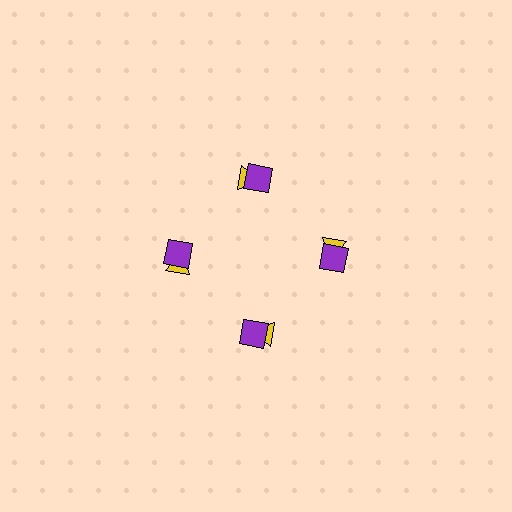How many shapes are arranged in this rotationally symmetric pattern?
There are 8 shapes, arranged in 4 groups of 2.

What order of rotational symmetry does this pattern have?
This pattern has 4-fold rotational symmetry.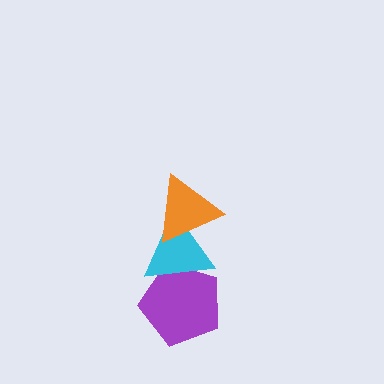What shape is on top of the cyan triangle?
The orange triangle is on top of the cyan triangle.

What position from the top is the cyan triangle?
The cyan triangle is 2nd from the top.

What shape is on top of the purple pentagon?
The cyan triangle is on top of the purple pentagon.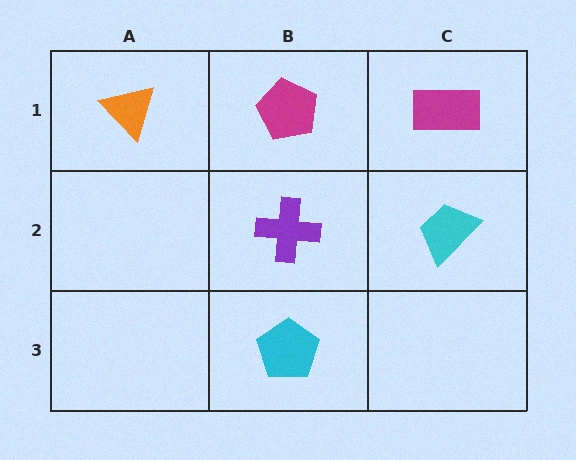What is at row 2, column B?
A purple cross.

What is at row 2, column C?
A cyan trapezoid.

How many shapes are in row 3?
1 shape.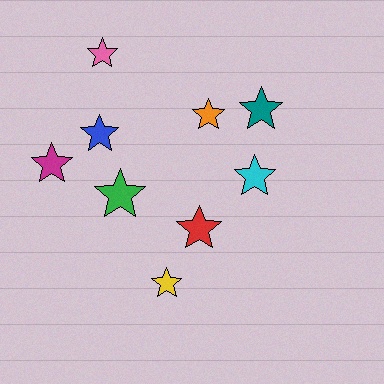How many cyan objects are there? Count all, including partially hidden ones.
There is 1 cyan object.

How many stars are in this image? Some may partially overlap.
There are 9 stars.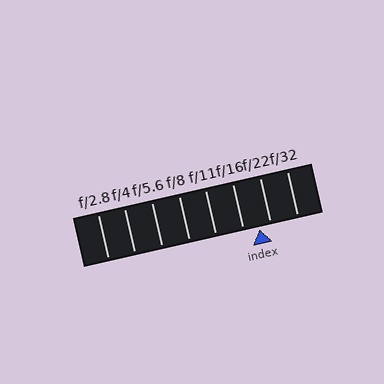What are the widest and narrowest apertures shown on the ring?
The widest aperture shown is f/2.8 and the narrowest is f/32.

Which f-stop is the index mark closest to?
The index mark is closest to f/22.